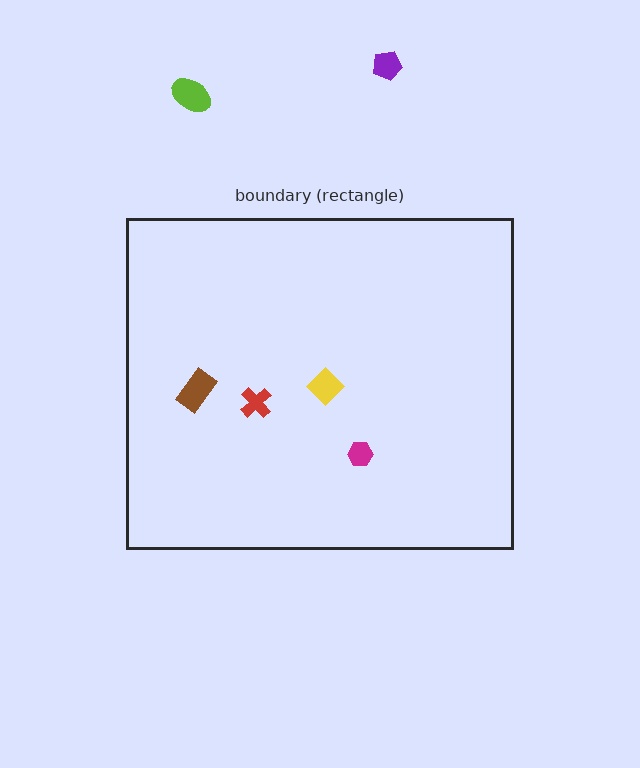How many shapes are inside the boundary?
4 inside, 2 outside.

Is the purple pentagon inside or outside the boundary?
Outside.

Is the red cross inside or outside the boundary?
Inside.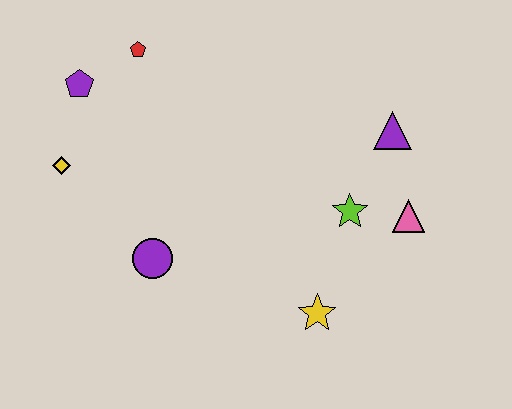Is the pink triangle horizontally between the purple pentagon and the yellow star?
No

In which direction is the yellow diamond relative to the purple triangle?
The yellow diamond is to the left of the purple triangle.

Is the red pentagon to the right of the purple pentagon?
Yes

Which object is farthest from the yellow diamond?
The pink triangle is farthest from the yellow diamond.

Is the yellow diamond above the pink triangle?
Yes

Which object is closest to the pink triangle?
The lime star is closest to the pink triangle.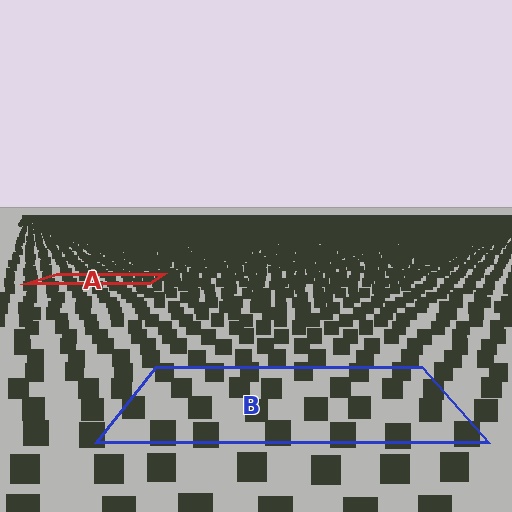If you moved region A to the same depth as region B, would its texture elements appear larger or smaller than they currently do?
They would appear larger. At a closer depth, the same texture elements are projected at a bigger on-screen size.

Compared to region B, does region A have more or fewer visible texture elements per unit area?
Region A has more texture elements per unit area — they are packed more densely because it is farther away.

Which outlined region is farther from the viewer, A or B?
Region A is farther from the viewer — the texture elements inside it appear smaller and more densely packed.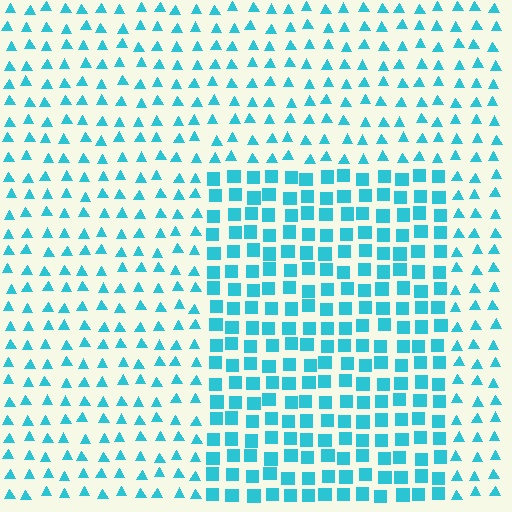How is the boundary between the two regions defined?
The boundary is defined by a change in element shape: squares inside vs. triangles outside. All elements share the same color and spacing.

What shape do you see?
I see a rectangle.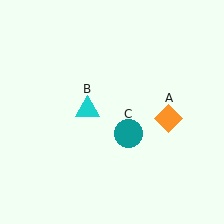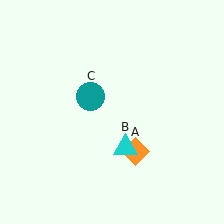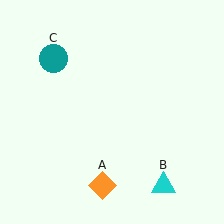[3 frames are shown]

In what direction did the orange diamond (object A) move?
The orange diamond (object A) moved down and to the left.